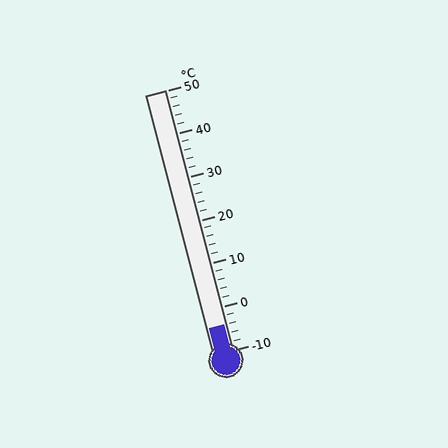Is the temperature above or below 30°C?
The temperature is below 30°C.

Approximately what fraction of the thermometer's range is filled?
The thermometer is filled to approximately 10% of its range.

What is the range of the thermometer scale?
The thermometer scale ranges from -10°C to 50°C.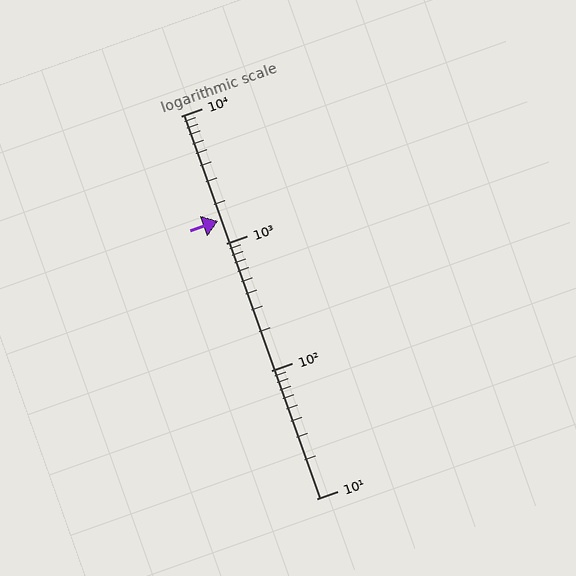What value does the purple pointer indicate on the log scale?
The pointer indicates approximately 1500.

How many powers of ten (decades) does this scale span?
The scale spans 3 decades, from 10 to 10000.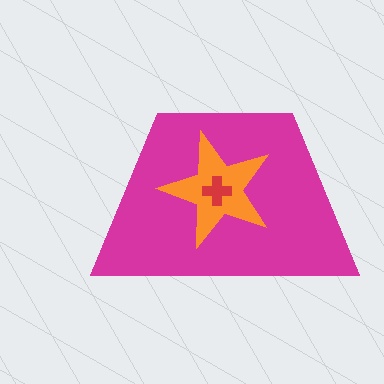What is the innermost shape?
The red cross.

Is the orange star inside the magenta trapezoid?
Yes.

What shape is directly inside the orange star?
The red cross.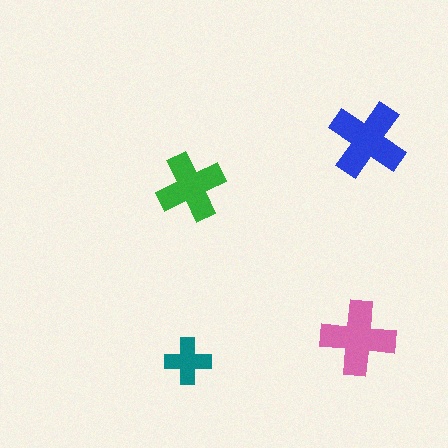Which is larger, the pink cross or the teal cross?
The pink one.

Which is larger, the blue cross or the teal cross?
The blue one.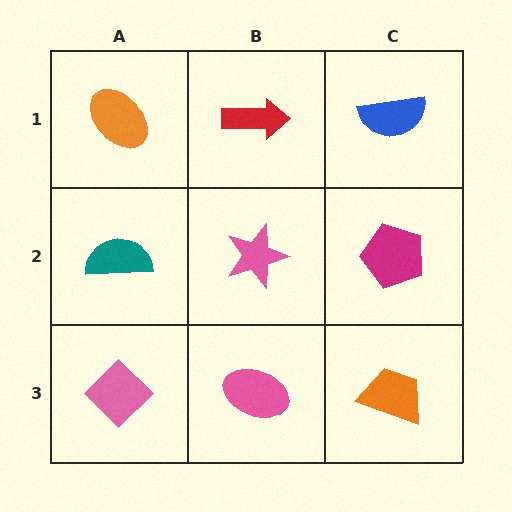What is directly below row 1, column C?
A magenta pentagon.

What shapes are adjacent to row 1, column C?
A magenta pentagon (row 2, column C), a red arrow (row 1, column B).